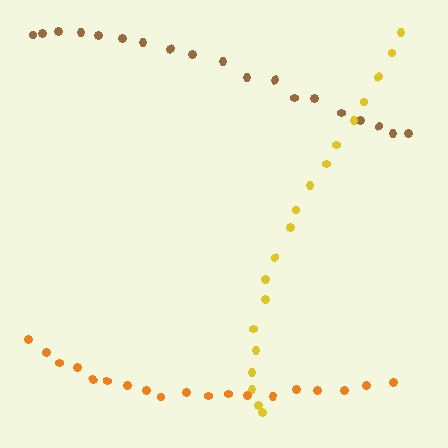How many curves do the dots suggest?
There are 3 distinct paths.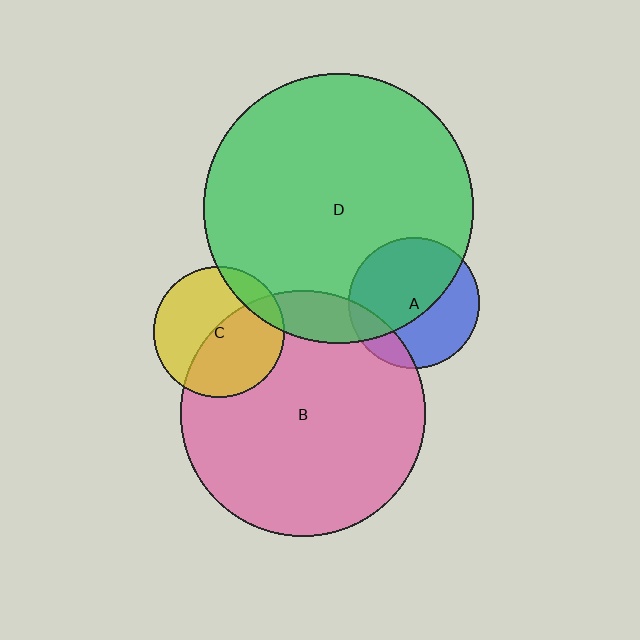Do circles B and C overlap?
Yes.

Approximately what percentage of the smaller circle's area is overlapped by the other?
Approximately 50%.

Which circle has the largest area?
Circle D (green).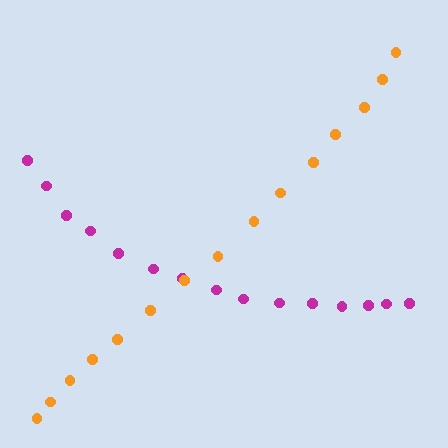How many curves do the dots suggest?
There are 2 distinct paths.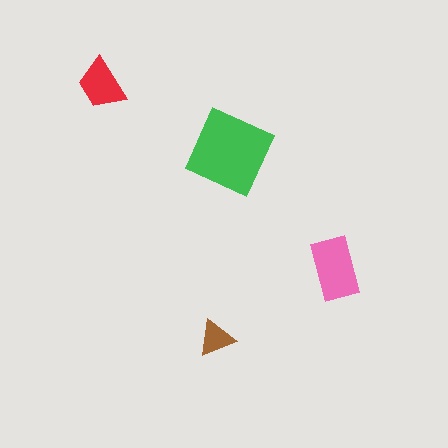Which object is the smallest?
The brown triangle.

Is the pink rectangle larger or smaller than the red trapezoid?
Larger.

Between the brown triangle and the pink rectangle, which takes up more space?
The pink rectangle.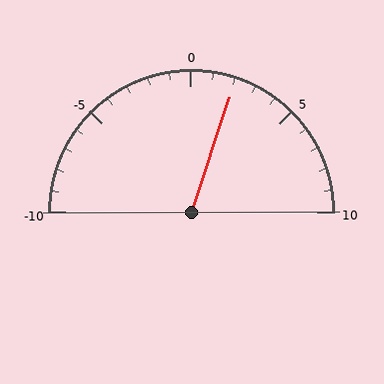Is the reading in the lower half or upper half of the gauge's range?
The reading is in the upper half of the range (-10 to 10).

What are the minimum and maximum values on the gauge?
The gauge ranges from -10 to 10.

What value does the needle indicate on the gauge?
The needle indicates approximately 2.